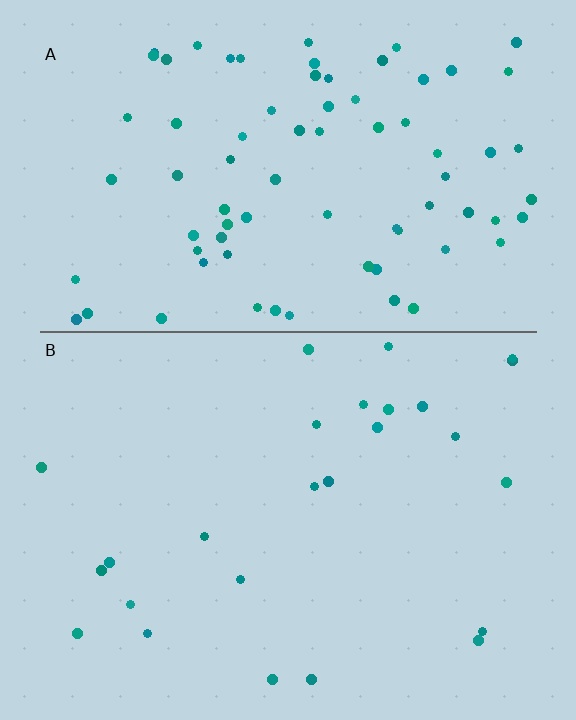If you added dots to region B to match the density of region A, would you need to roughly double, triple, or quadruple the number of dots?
Approximately triple.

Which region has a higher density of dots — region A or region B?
A (the top).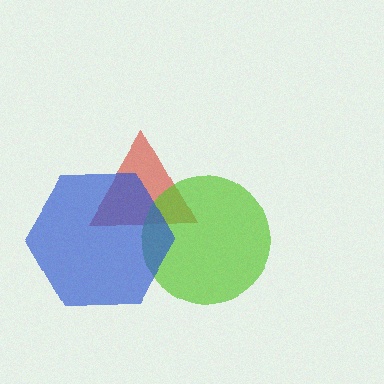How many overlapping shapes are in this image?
There are 3 overlapping shapes in the image.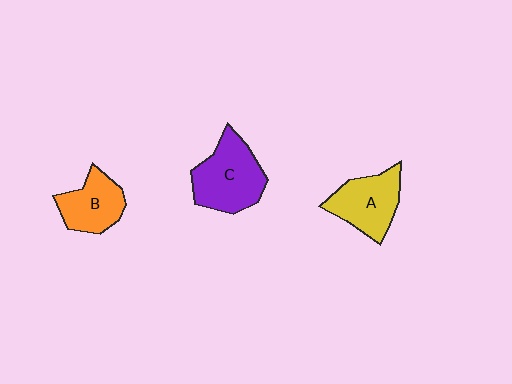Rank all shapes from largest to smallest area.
From largest to smallest: C (purple), A (yellow), B (orange).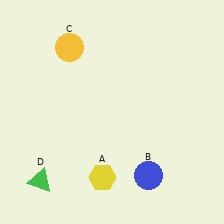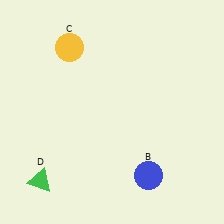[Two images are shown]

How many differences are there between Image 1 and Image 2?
There is 1 difference between the two images.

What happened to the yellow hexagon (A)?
The yellow hexagon (A) was removed in Image 2. It was in the bottom-left area of Image 1.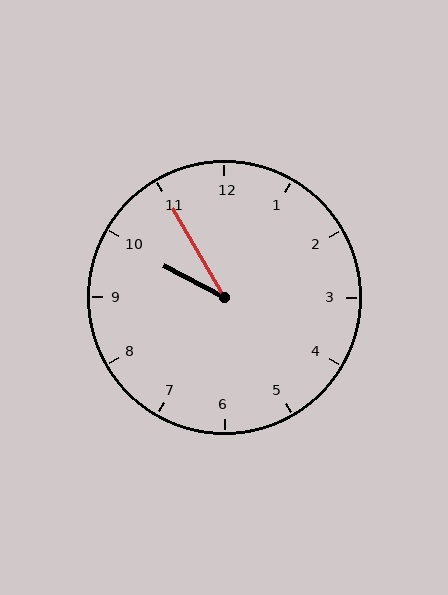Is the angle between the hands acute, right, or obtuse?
It is acute.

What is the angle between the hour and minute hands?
Approximately 32 degrees.